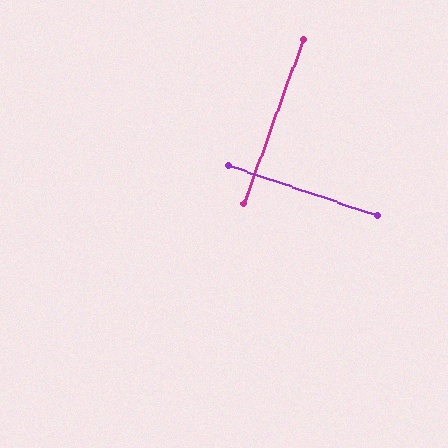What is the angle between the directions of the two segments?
Approximately 89 degrees.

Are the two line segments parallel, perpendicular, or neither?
Perpendicular — they meet at approximately 89°.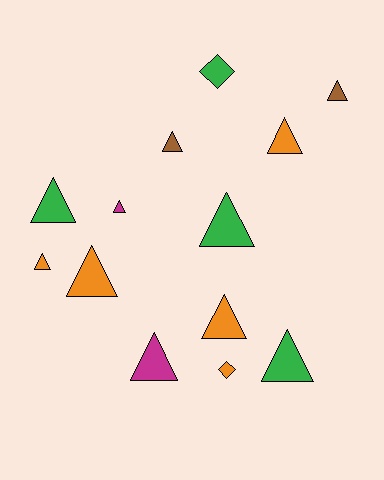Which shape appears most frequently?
Triangle, with 11 objects.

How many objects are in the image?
There are 13 objects.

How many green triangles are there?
There are 3 green triangles.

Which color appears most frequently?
Orange, with 5 objects.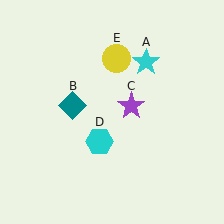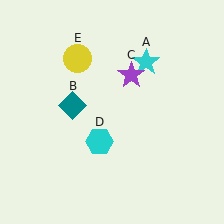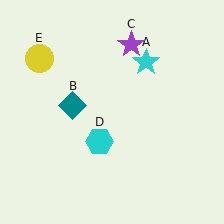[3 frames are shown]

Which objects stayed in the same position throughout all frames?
Cyan star (object A) and teal diamond (object B) and cyan hexagon (object D) remained stationary.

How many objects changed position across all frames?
2 objects changed position: purple star (object C), yellow circle (object E).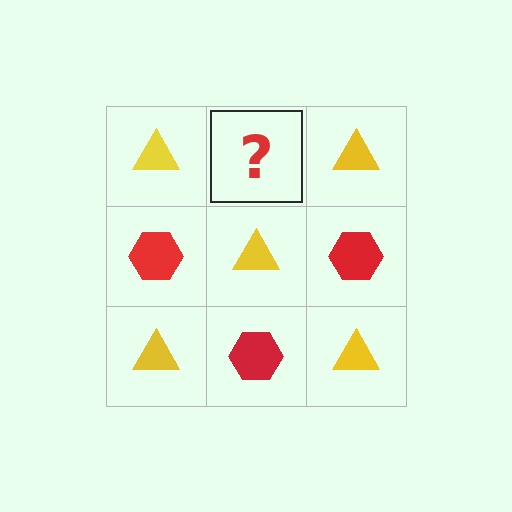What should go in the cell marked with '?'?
The missing cell should contain a red hexagon.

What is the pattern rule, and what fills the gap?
The rule is that it alternates yellow triangle and red hexagon in a checkerboard pattern. The gap should be filled with a red hexagon.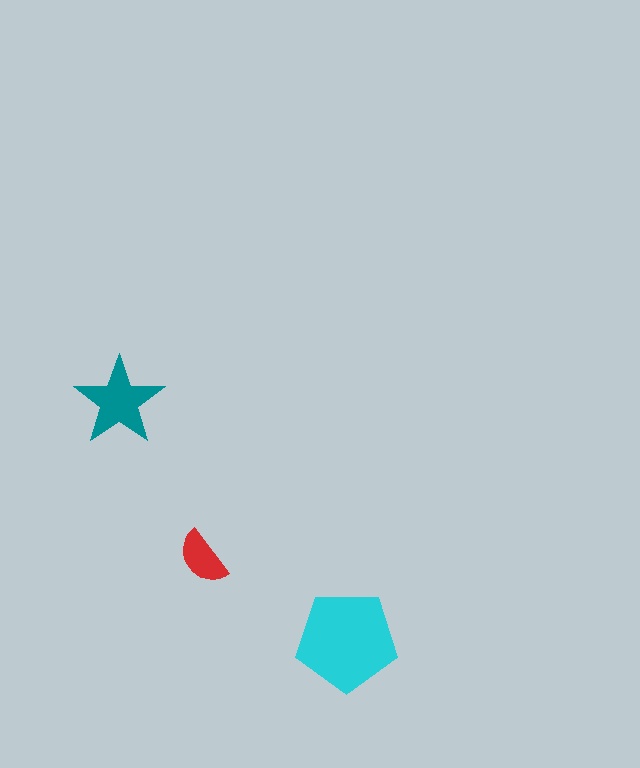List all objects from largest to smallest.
The cyan pentagon, the teal star, the red semicircle.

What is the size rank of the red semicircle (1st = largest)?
3rd.